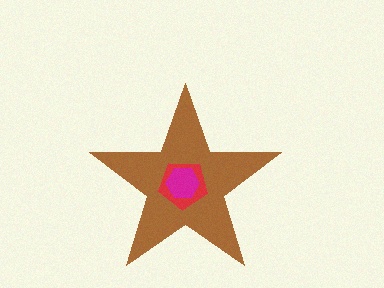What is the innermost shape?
The magenta hexagon.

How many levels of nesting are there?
3.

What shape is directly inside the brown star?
The red pentagon.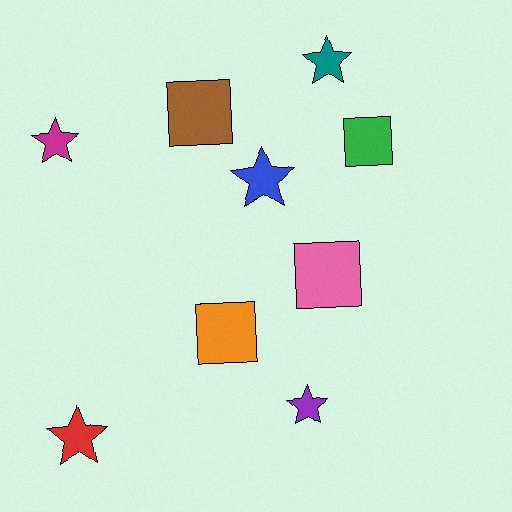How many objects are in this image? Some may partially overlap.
There are 9 objects.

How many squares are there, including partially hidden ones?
There are 4 squares.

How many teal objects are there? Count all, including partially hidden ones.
There is 1 teal object.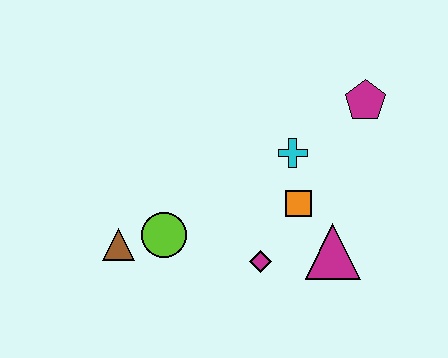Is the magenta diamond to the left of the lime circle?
No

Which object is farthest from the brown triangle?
The magenta pentagon is farthest from the brown triangle.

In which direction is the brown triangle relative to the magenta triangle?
The brown triangle is to the left of the magenta triangle.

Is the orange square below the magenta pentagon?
Yes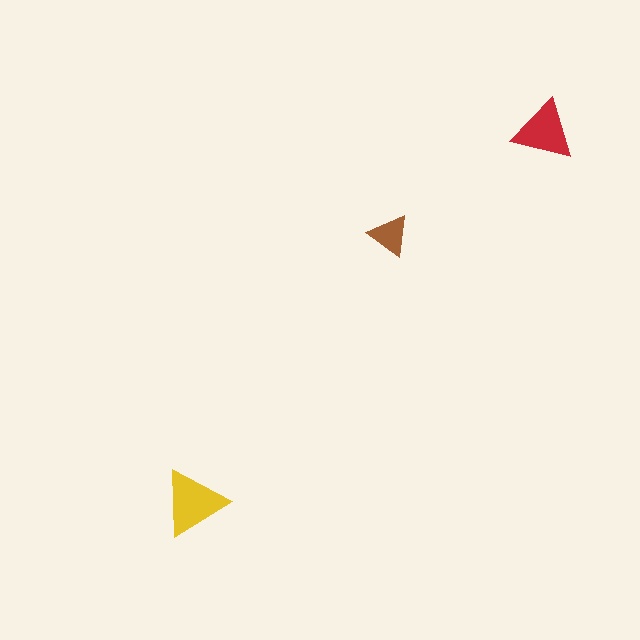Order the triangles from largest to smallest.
the yellow one, the red one, the brown one.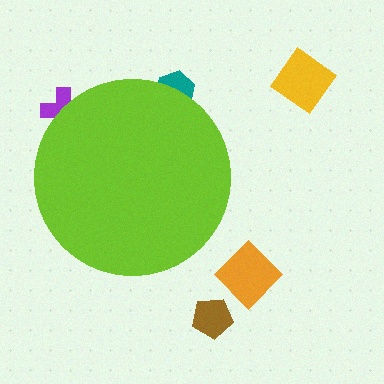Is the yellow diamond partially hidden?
No, the yellow diamond is fully visible.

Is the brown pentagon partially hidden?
No, the brown pentagon is fully visible.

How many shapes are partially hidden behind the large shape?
2 shapes are partially hidden.